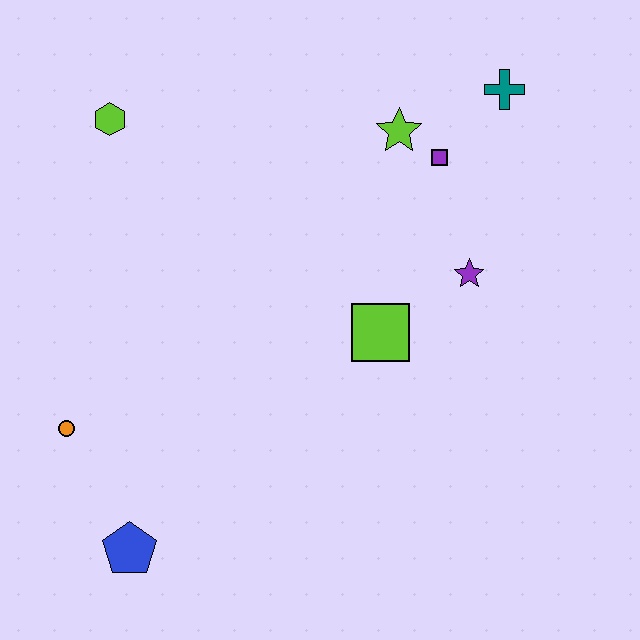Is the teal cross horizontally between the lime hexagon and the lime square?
No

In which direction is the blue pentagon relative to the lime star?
The blue pentagon is below the lime star.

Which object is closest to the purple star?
The lime square is closest to the purple star.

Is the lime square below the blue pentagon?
No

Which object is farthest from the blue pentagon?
The teal cross is farthest from the blue pentagon.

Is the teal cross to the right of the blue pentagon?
Yes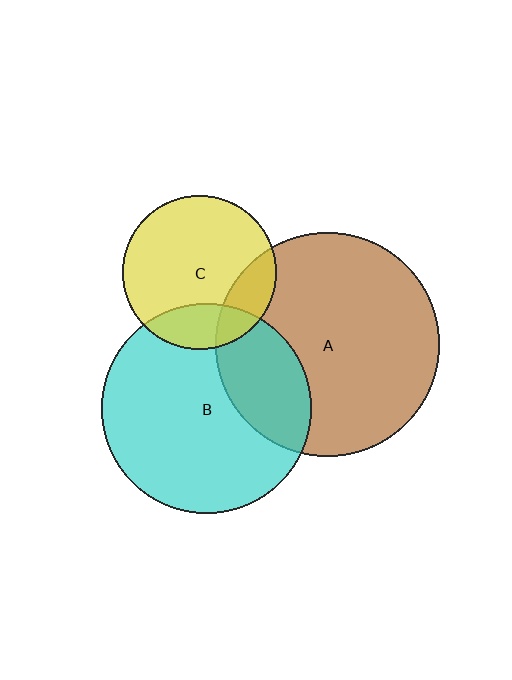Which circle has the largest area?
Circle A (brown).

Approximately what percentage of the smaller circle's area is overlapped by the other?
Approximately 20%.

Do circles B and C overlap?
Yes.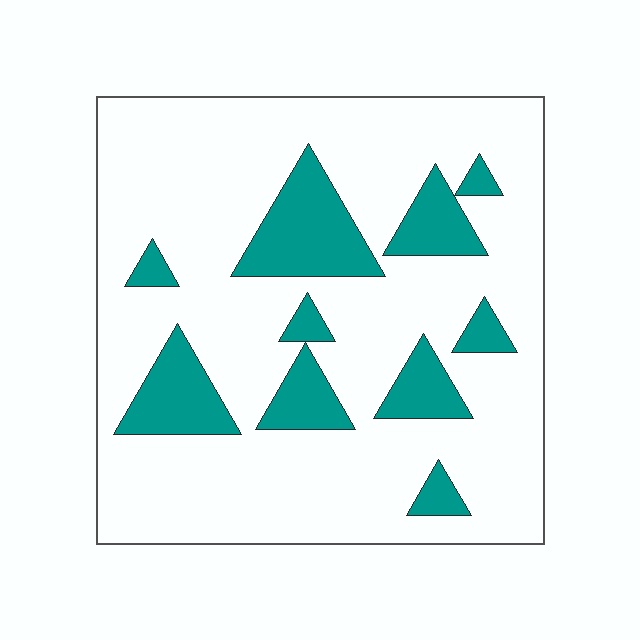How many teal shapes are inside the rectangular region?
10.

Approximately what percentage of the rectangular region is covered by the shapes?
Approximately 20%.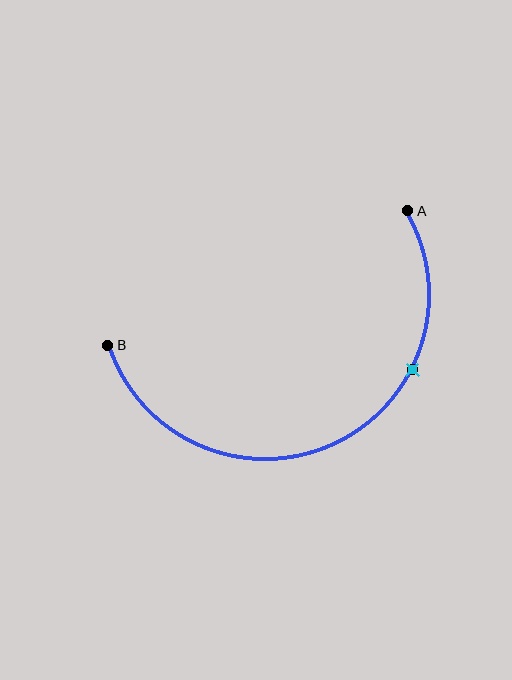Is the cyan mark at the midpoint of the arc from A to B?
No. The cyan mark lies on the arc but is closer to endpoint A. The arc midpoint would be at the point on the curve equidistant along the arc from both A and B.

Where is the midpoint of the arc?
The arc midpoint is the point on the curve farthest from the straight line joining A and B. It sits below that line.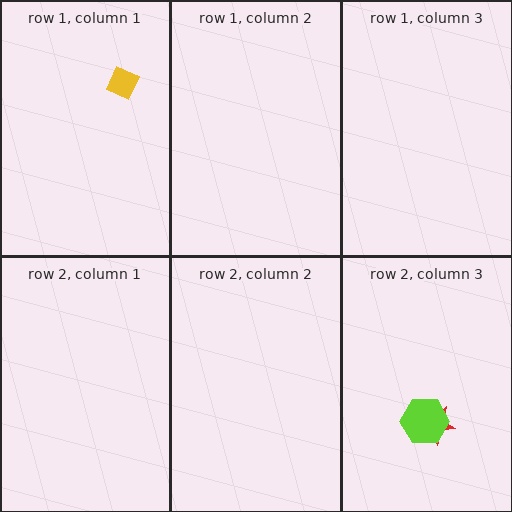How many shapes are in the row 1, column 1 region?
1.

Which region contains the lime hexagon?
The row 2, column 3 region.